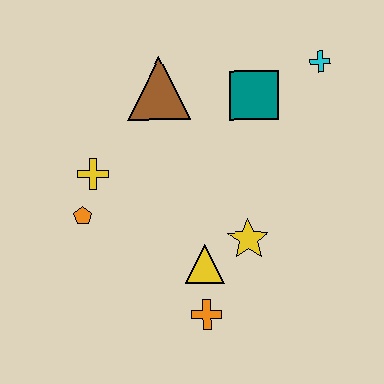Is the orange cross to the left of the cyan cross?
Yes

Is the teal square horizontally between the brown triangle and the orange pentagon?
No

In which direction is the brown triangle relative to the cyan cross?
The brown triangle is to the left of the cyan cross.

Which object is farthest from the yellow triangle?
The cyan cross is farthest from the yellow triangle.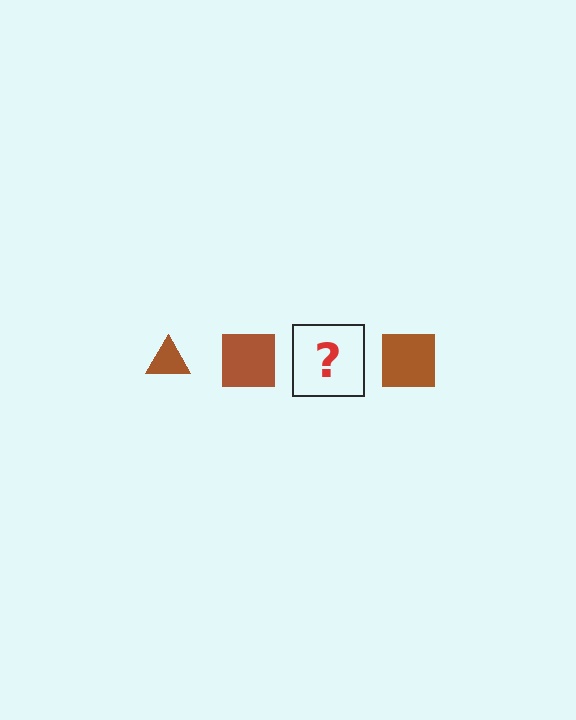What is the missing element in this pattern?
The missing element is a brown triangle.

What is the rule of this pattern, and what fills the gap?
The rule is that the pattern cycles through triangle, square shapes in brown. The gap should be filled with a brown triangle.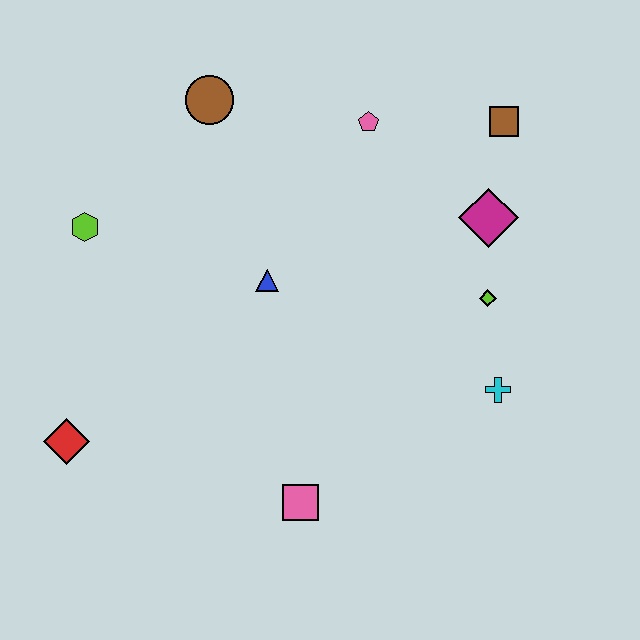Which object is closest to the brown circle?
The pink pentagon is closest to the brown circle.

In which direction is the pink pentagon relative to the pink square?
The pink pentagon is above the pink square.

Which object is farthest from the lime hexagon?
The cyan cross is farthest from the lime hexagon.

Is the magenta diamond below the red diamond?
No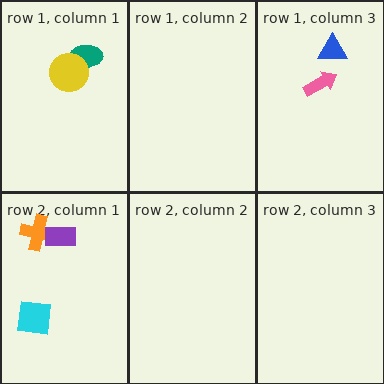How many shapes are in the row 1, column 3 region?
2.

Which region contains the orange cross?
The row 2, column 1 region.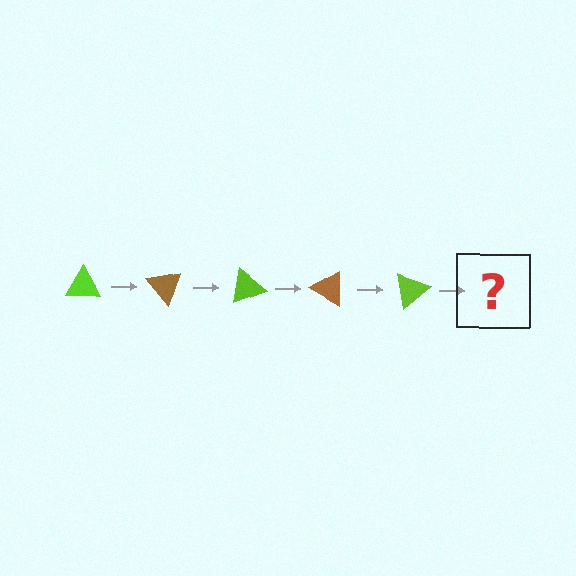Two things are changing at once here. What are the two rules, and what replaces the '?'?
The two rules are that it rotates 50 degrees each step and the color cycles through lime and brown. The '?' should be a brown triangle, rotated 250 degrees from the start.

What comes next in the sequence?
The next element should be a brown triangle, rotated 250 degrees from the start.